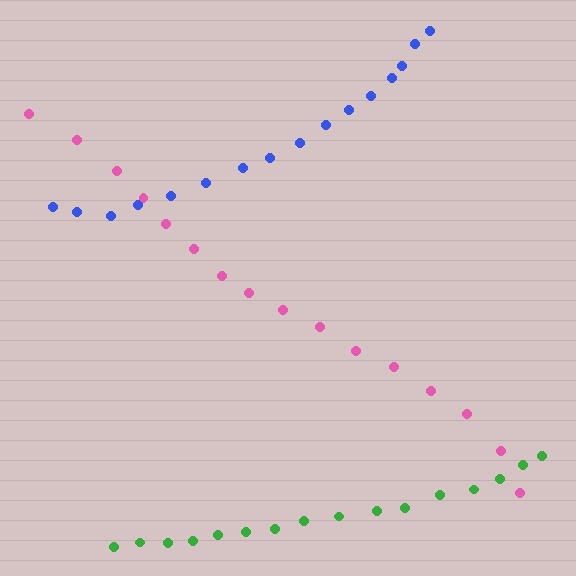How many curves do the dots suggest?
There are 3 distinct paths.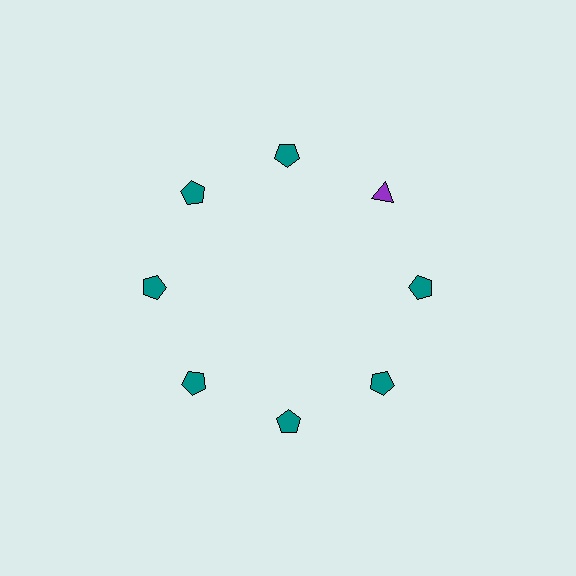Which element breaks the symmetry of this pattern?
The purple triangle at roughly the 2 o'clock position breaks the symmetry. All other shapes are teal pentagons.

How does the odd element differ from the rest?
It differs in both color (purple instead of teal) and shape (triangle instead of pentagon).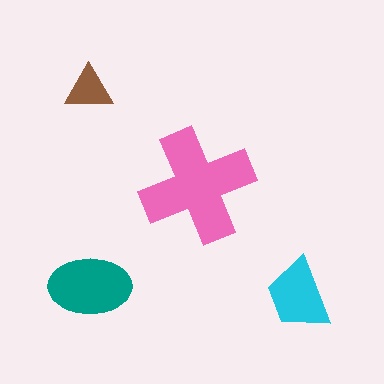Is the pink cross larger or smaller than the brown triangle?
Larger.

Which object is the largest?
The pink cross.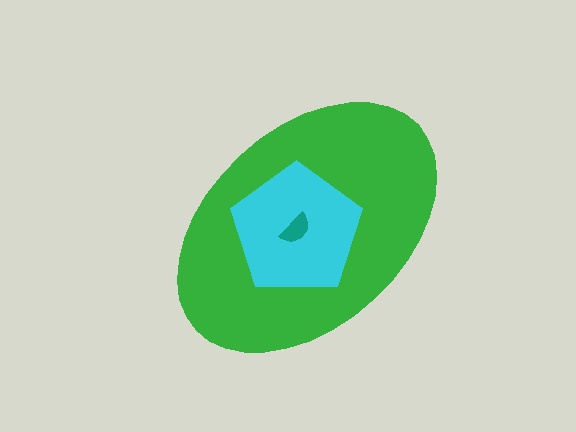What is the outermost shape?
The green ellipse.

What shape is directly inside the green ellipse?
The cyan pentagon.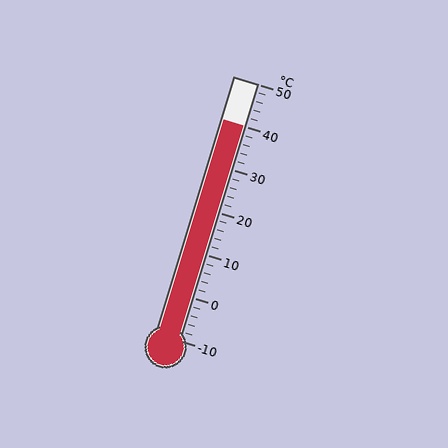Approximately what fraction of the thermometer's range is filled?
The thermometer is filled to approximately 85% of its range.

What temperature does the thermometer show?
The thermometer shows approximately 40°C.